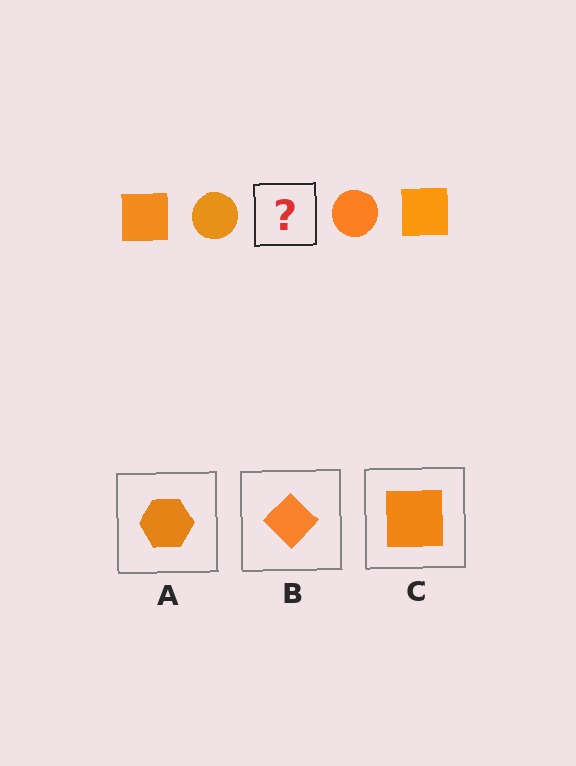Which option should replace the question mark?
Option C.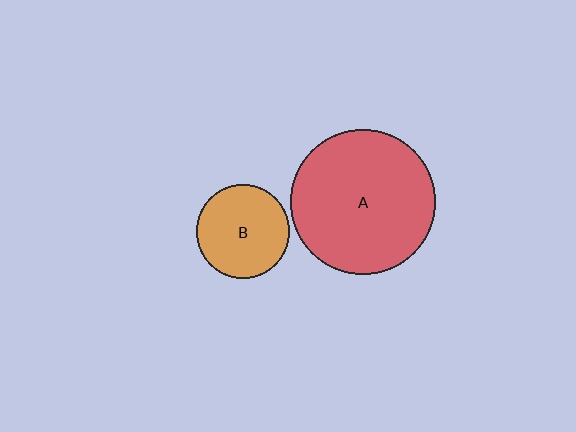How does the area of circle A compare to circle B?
Approximately 2.4 times.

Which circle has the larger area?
Circle A (red).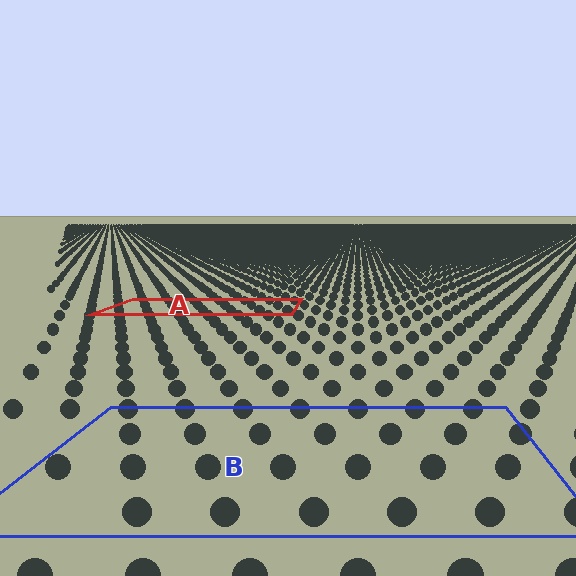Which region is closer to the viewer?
Region B is closer. The texture elements there are larger and more spread out.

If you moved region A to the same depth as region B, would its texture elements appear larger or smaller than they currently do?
They would appear larger. At a closer depth, the same texture elements are projected at a bigger on-screen size.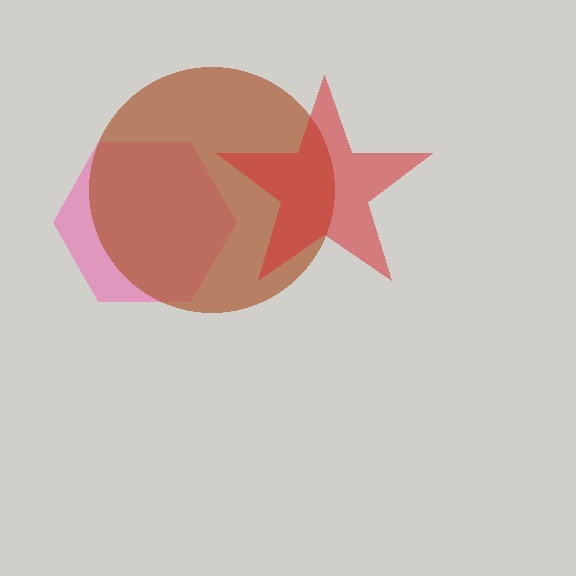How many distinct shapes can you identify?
There are 3 distinct shapes: a pink hexagon, a brown circle, a red star.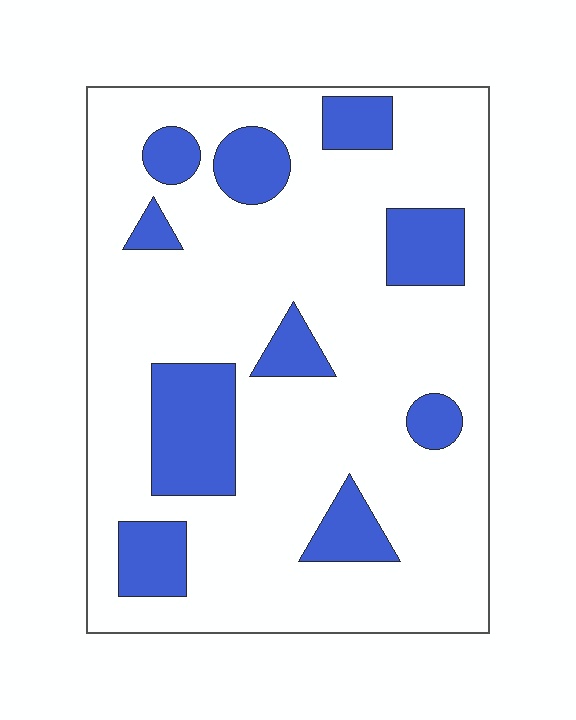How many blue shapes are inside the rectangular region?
10.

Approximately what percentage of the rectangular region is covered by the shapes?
Approximately 20%.